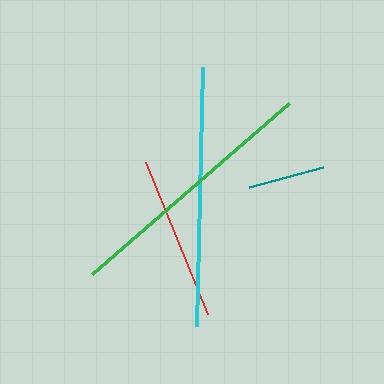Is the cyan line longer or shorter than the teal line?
The cyan line is longer than the teal line.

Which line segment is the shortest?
The teal line is the shortest at approximately 76 pixels.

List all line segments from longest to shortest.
From longest to shortest: green, cyan, red, teal.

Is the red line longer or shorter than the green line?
The green line is longer than the red line.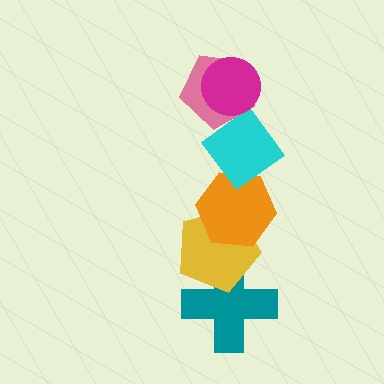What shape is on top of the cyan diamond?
The pink pentagon is on top of the cyan diamond.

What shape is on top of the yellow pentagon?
The orange hexagon is on top of the yellow pentagon.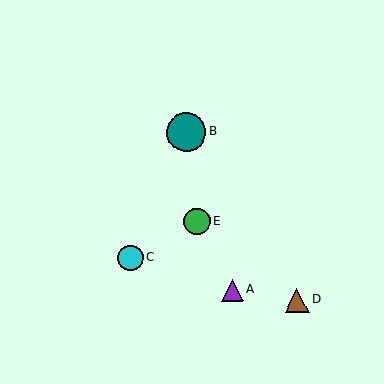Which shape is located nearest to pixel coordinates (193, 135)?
The teal circle (labeled B) at (186, 132) is nearest to that location.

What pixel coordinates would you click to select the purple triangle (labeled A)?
Click at (232, 290) to select the purple triangle A.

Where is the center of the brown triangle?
The center of the brown triangle is at (297, 300).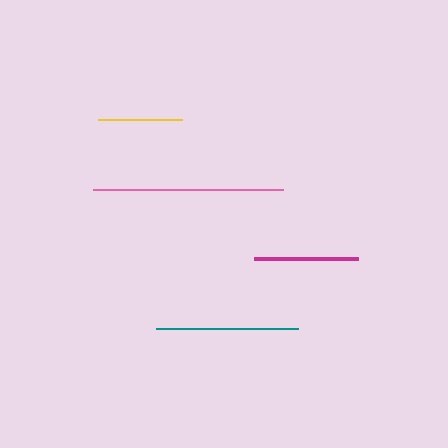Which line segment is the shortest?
The yellow line is the shortest at approximately 84 pixels.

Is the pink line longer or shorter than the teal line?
The pink line is longer than the teal line.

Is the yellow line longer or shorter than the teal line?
The teal line is longer than the yellow line.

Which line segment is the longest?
The pink line is the longest at approximately 190 pixels.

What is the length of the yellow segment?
The yellow segment is approximately 84 pixels long.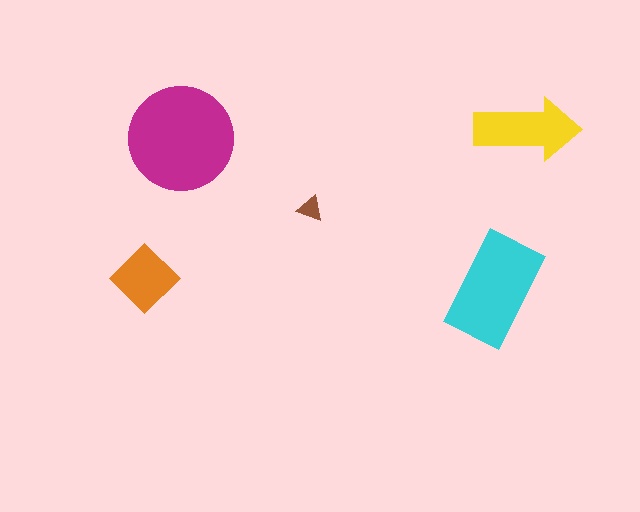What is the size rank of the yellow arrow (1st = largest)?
3rd.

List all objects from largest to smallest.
The magenta circle, the cyan rectangle, the yellow arrow, the orange diamond, the brown triangle.